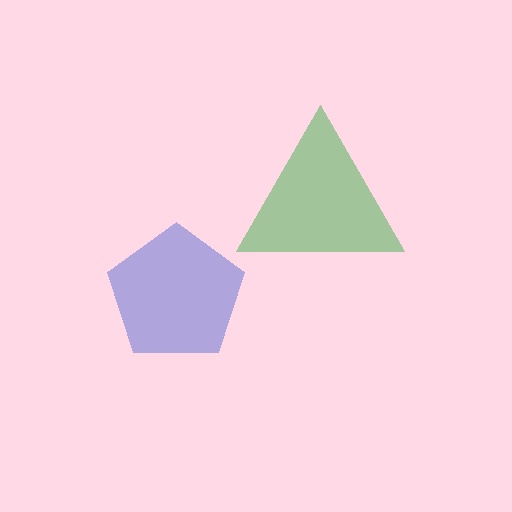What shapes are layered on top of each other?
The layered shapes are: a green triangle, a blue pentagon.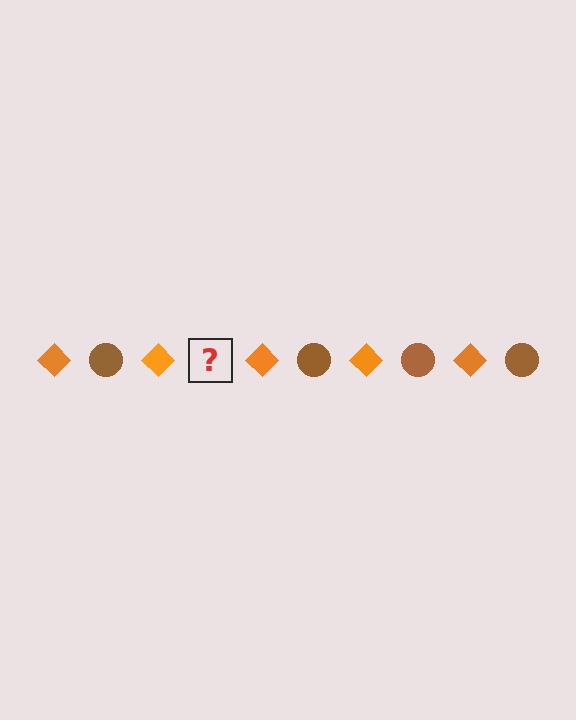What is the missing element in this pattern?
The missing element is a brown circle.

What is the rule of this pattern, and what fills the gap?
The rule is that the pattern alternates between orange diamond and brown circle. The gap should be filled with a brown circle.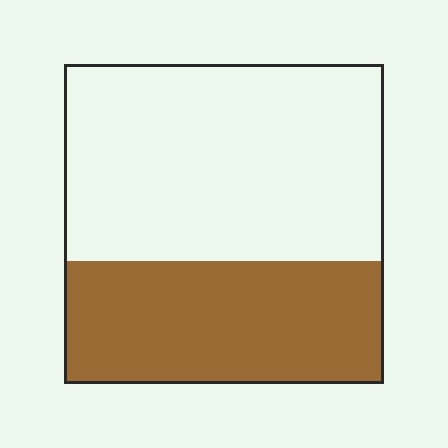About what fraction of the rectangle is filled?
About three eighths (3/8).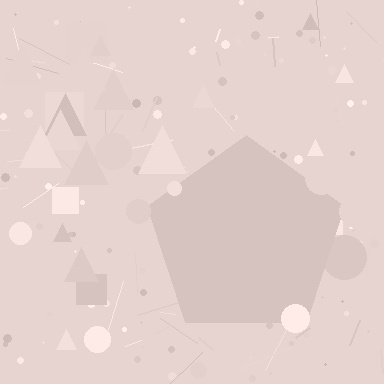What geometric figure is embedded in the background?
A pentagon is embedded in the background.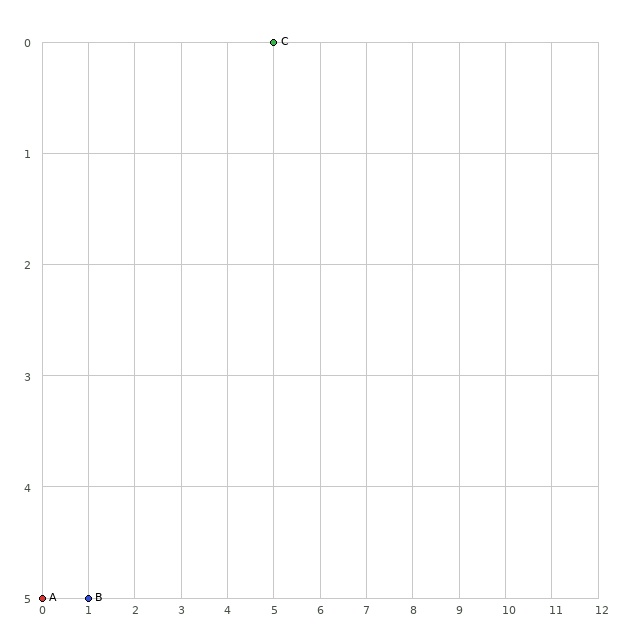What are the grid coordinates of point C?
Point C is at grid coordinates (5, 0).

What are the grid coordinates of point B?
Point B is at grid coordinates (1, 5).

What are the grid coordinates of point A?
Point A is at grid coordinates (0, 5).